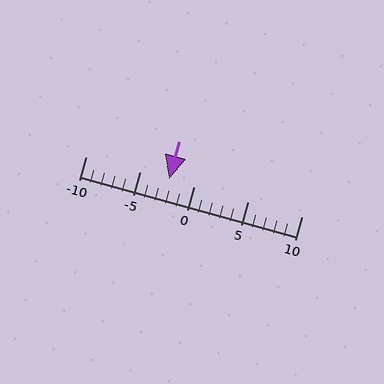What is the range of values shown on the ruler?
The ruler shows values from -10 to 10.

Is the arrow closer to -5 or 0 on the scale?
The arrow is closer to 0.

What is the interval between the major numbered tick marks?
The major tick marks are spaced 5 units apart.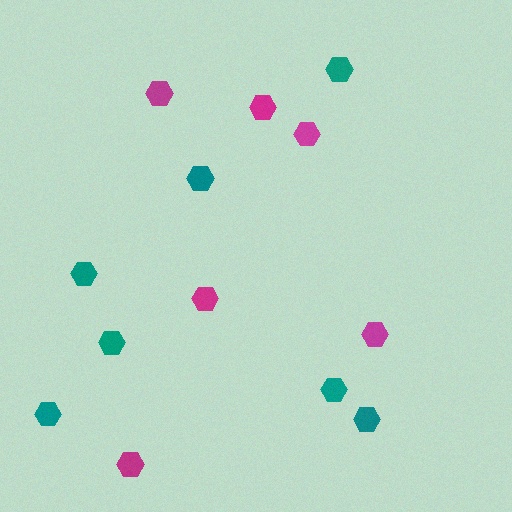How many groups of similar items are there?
There are 2 groups: one group of teal hexagons (7) and one group of magenta hexagons (6).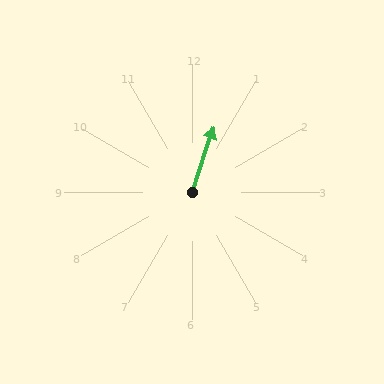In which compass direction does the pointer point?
North.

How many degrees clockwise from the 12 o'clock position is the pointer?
Approximately 18 degrees.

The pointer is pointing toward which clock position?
Roughly 1 o'clock.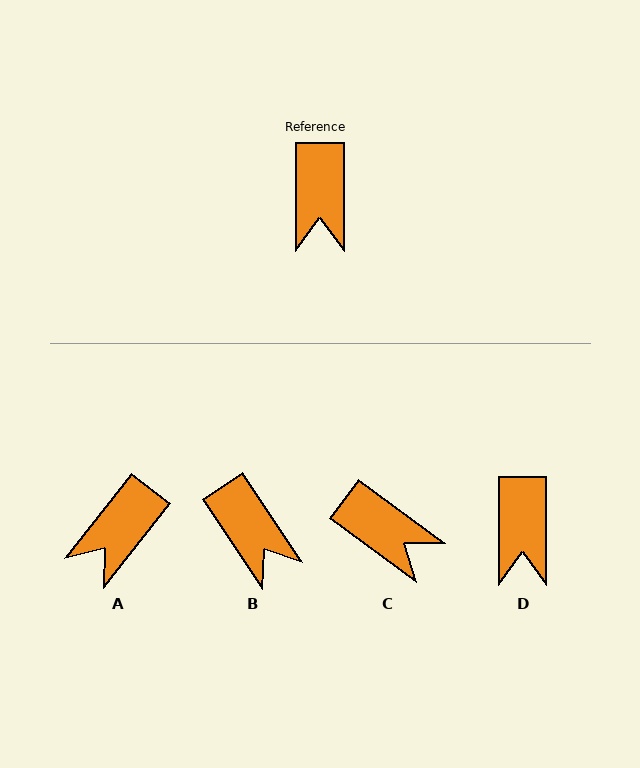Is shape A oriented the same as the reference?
No, it is off by about 38 degrees.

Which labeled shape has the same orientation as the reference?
D.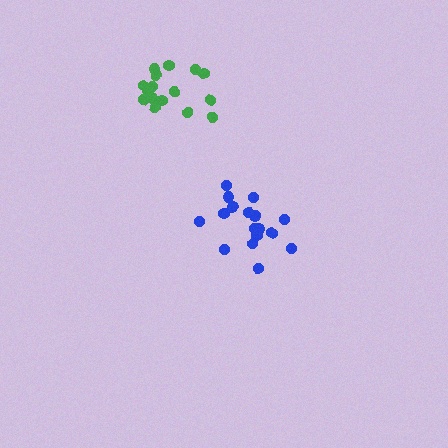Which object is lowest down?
The blue cluster is bottommost.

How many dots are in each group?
Group 1: 18 dots, Group 2: 16 dots (34 total).